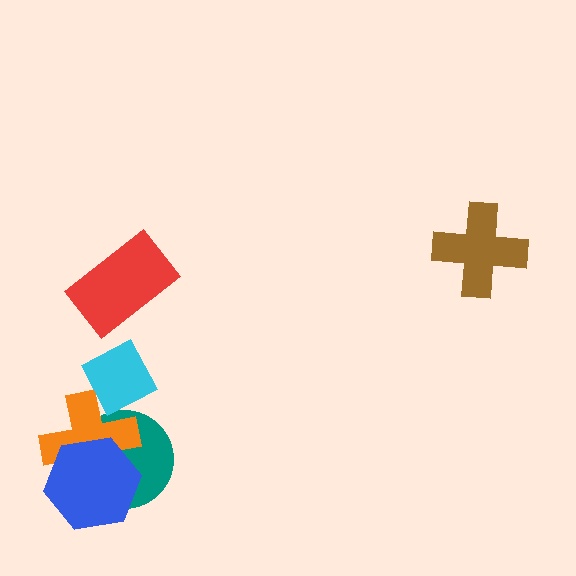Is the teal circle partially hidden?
Yes, it is partially covered by another shape.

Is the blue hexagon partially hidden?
No, no other shape covers it.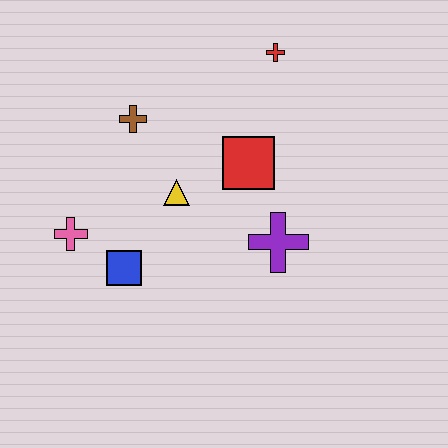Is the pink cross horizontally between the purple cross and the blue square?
No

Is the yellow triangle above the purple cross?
Yes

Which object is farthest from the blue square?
The red cross is farthest from the blue square.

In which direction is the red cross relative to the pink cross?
The red cross is to the right of the pink cross.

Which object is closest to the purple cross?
The red square is closest to the purple cross.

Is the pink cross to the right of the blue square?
No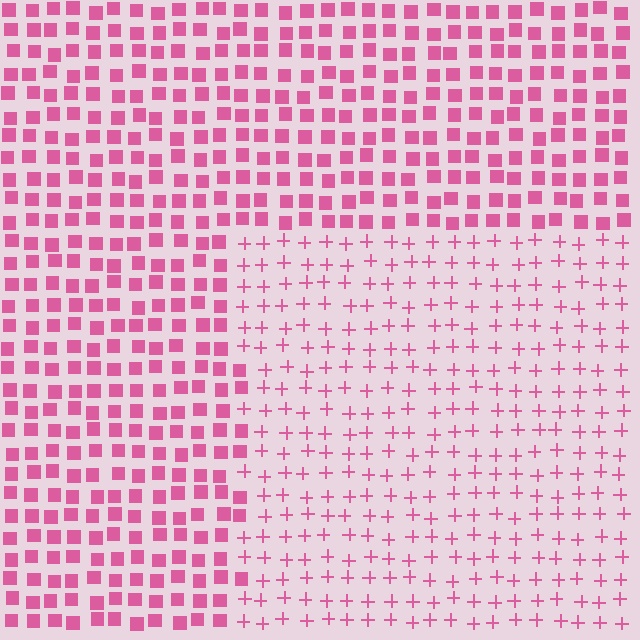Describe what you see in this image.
The image is filled with small pink elements arranged in a uniform grid. A rectangle-shaped region contains plus signs, while the surrounding area contains squares. The boundary is defined purely by the change in element shape.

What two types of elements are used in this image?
The image uses plus signs inside the rectangle region and squares outside it.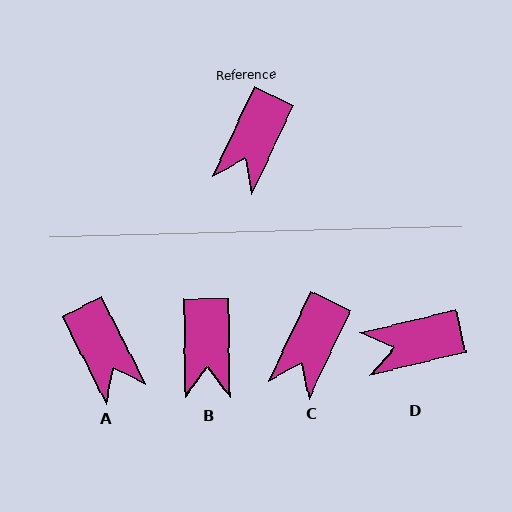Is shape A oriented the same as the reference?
No, it is off by about 52 degrees.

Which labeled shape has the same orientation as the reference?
C.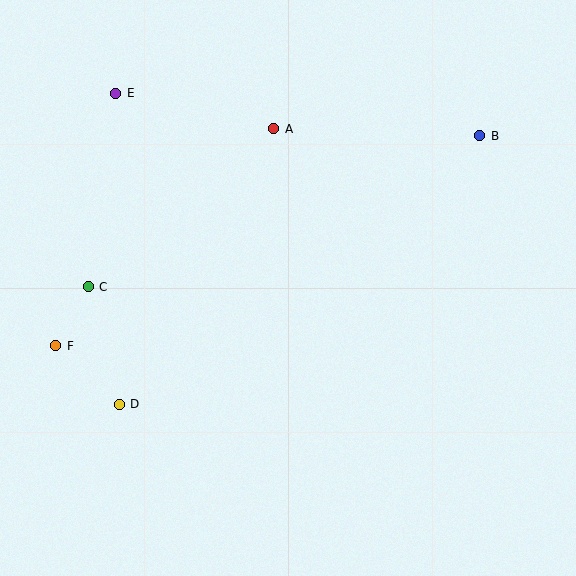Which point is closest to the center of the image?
Point A at (274, 129) is closest to the center.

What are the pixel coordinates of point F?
Point F is at (56, 346).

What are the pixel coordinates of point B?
Point B is at (480, 136).